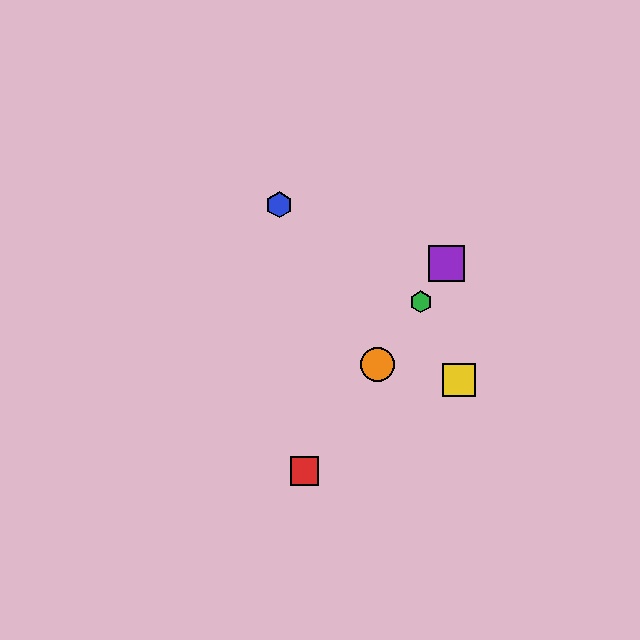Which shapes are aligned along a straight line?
The red square, the green hexagon, the purple square, the orange circle are aligned along a straight line.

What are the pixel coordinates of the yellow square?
The yellow square is at (459, 380).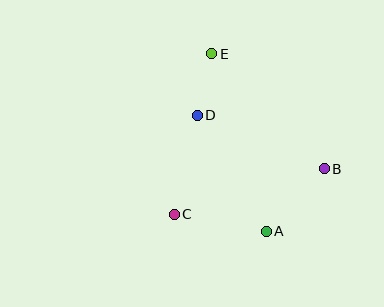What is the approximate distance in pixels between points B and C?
The distance between B and C is approximately 157 pixels.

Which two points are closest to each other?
Points D and E are closest to each other.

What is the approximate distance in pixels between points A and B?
The distance between A and B is approximately 85 pixels.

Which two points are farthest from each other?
Points A and E are farthest from each other.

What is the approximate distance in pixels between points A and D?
The distance between A and D is approximately 135 pixels.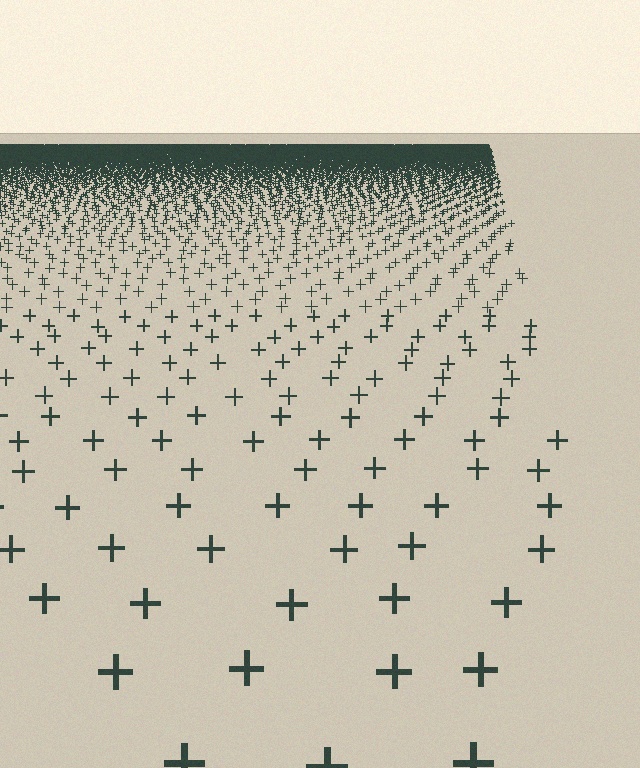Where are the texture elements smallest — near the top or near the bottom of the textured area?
Near the top.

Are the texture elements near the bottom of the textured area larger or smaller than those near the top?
Larger. Near the bottom, elements are closer to the viewer and appear at a bigger on-screen size.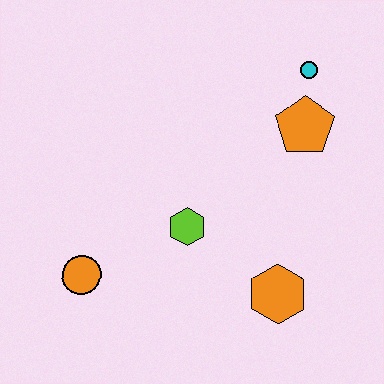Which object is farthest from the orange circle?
The cyan circle is farthest from the orange circle.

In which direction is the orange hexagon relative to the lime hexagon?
The orange hexagon is to the right of the lime hexagon.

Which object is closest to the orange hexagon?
The lime hexagon is closest to the orange hexagon.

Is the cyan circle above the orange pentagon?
Yes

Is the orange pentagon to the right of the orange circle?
Yes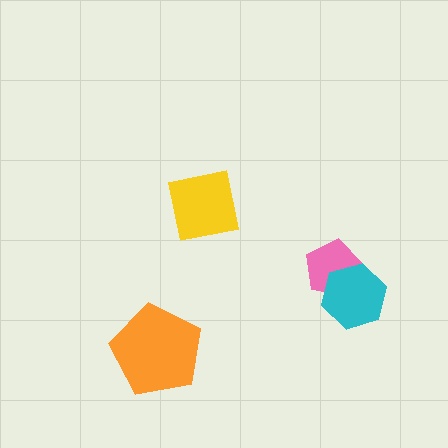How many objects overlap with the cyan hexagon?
1 object overlaps with the cyan hexagon.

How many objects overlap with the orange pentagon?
0 objects overlap with the orange pentagon.